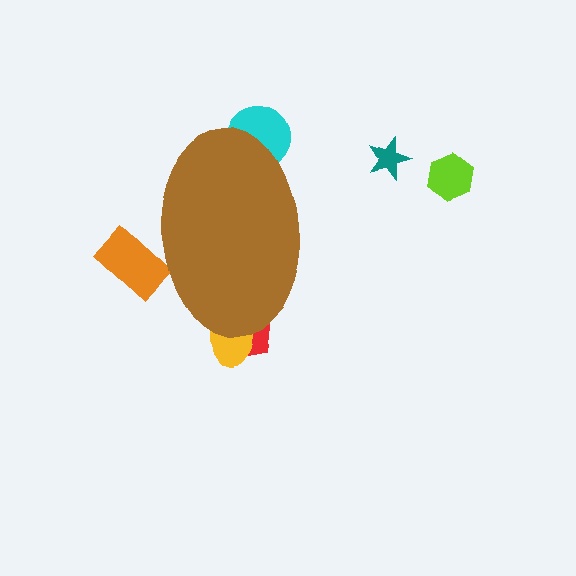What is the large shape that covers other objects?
A brown ellipse.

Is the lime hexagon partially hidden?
No, the lime hexagon is fully visible.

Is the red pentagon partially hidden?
Yes, the red pentagon is partially hidden behind the brown ellipse.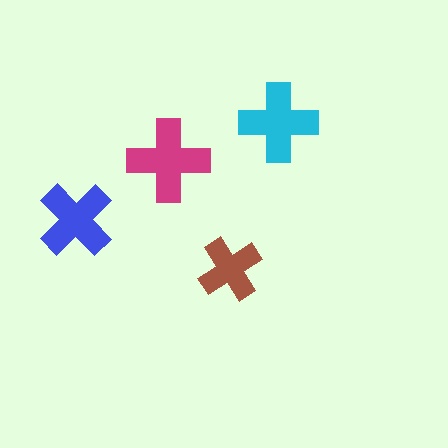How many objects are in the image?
There are 4 objects in the image.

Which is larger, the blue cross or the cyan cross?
The cyan one.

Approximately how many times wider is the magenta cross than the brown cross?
About 1.5 times wider.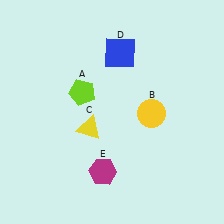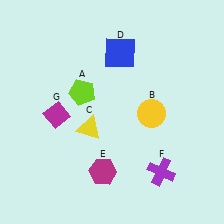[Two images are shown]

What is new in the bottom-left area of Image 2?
A magenta diamond (G) was added in the bottom-left area of Image 2.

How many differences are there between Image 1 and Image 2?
There are 2 differences between the two images.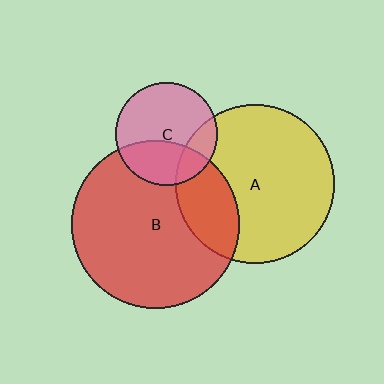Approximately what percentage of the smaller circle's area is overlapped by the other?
Approximately 35%.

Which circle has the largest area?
Circle B (red).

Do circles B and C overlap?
Yes.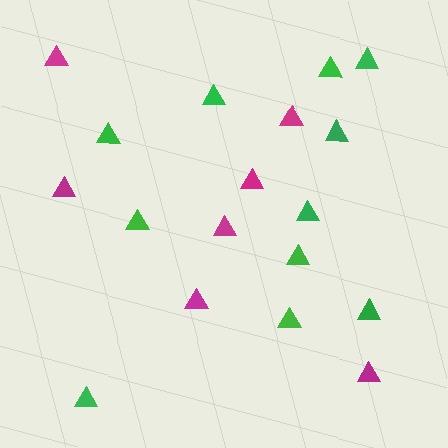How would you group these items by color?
There are 2 groups: one group of magenta triangles (7) and one group of green triangles (11).